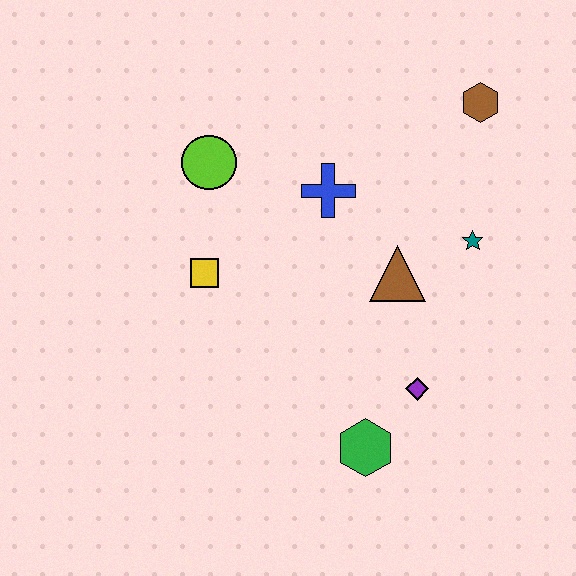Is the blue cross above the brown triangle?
Yes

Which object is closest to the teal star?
The brown triangle is closest to the teal star.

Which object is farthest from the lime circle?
The green hexagon is farthest from the lime circle.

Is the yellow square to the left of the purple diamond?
Yes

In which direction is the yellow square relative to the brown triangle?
The yellow square is to the left of the brown triangle.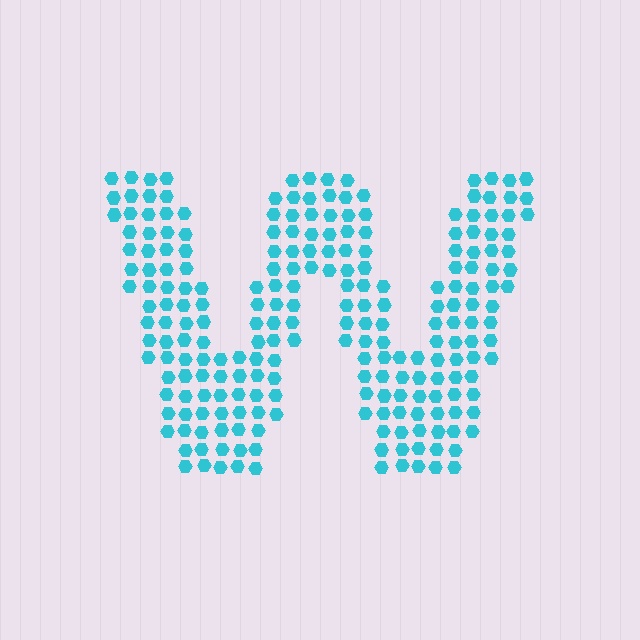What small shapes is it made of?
It is made of small hexagons.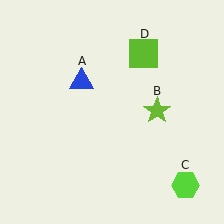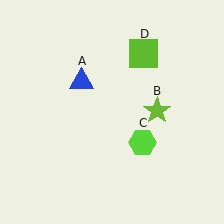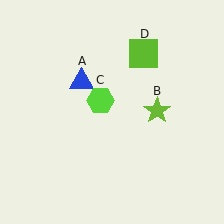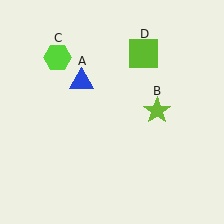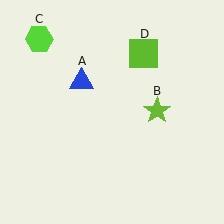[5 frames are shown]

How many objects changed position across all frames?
1 object changed position: lime hexagon (object C).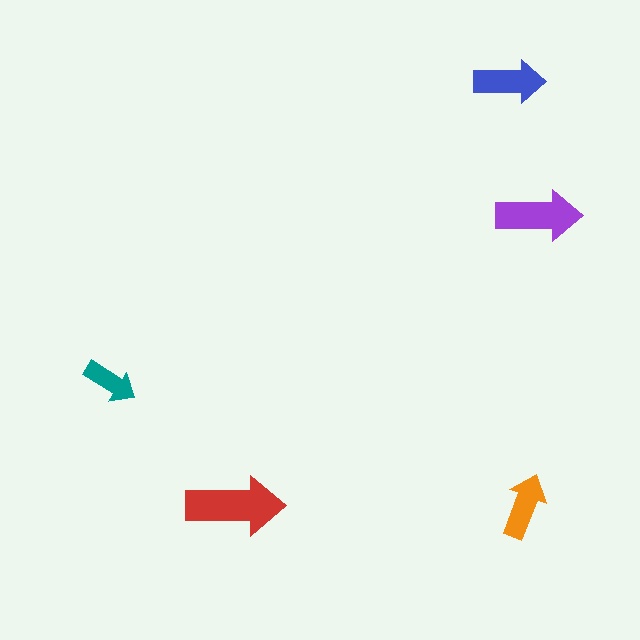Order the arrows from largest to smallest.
the red one, the purple one, the blue one, the orange one, the teal one.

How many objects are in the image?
There are 5 objects in the image.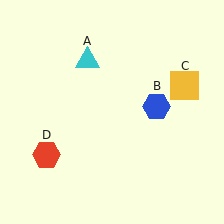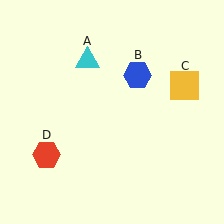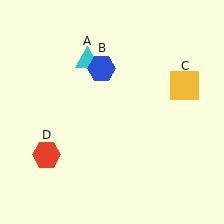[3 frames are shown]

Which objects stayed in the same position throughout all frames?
Cyan triangle (object A) and yellow square (object C) and red hexagon (object D) remained stationary.